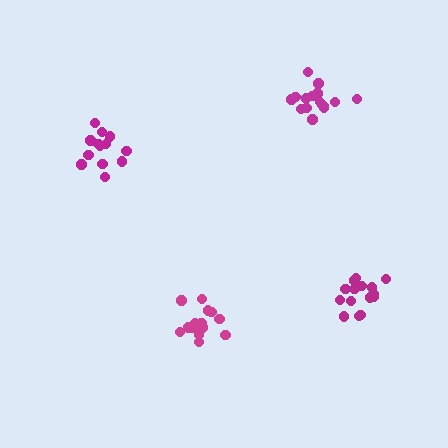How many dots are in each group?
Group 1: 16 dots, Group 2: 13 dots, Group 3: 15 dots, Group 4: 15 dots (59 total).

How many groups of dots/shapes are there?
There are 4 groups.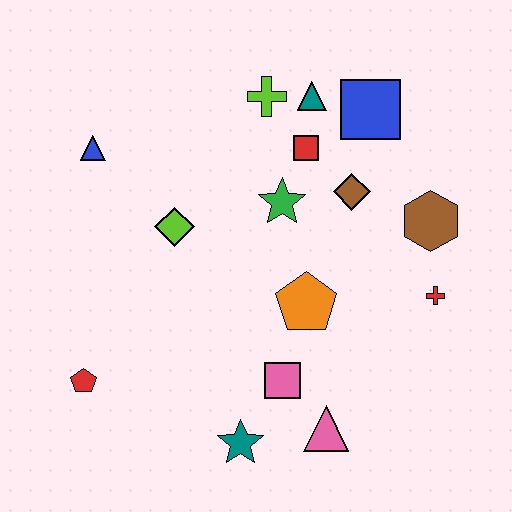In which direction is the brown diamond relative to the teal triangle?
The brown diamond is below the teal triangle.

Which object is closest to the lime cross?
The teal triangle is closest to the lime cross.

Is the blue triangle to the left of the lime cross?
Yes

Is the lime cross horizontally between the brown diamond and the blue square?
No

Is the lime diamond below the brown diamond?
Yes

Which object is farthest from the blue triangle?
The red cross is farthest from the blue triangle.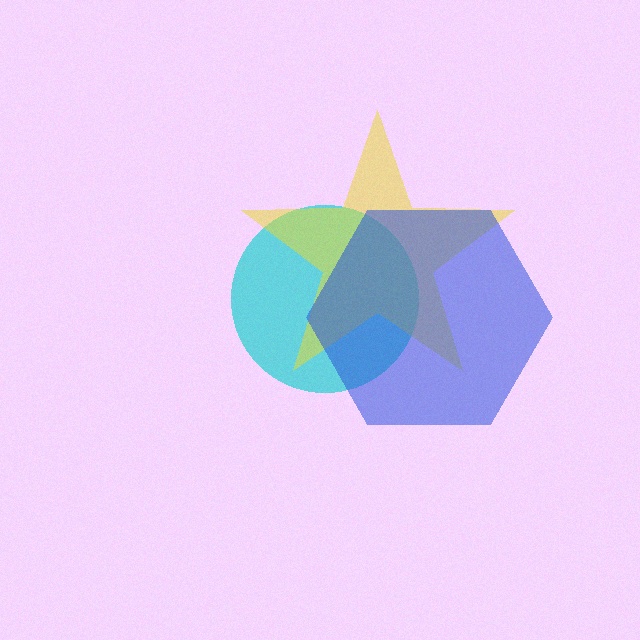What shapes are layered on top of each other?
The layered shapes are: a cyan circle, a yellow star, a blue hexagon.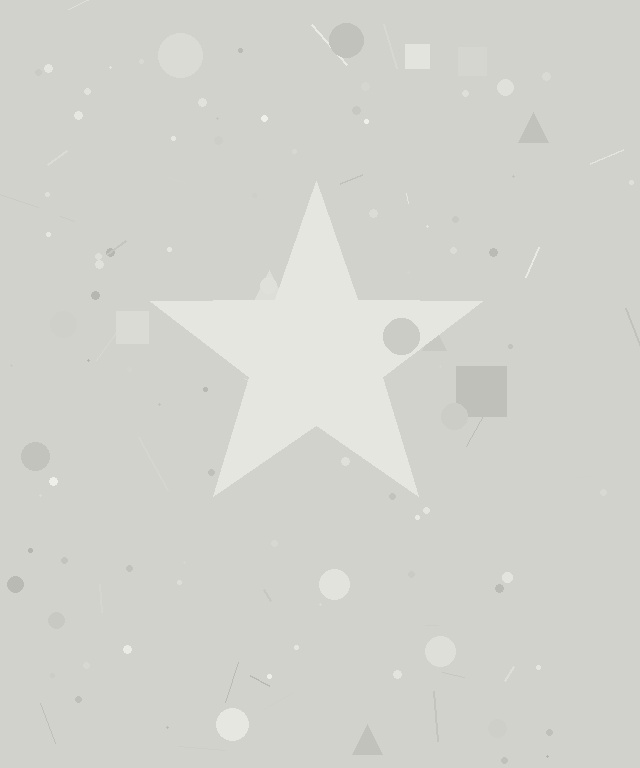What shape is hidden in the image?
A star is hidden in the image.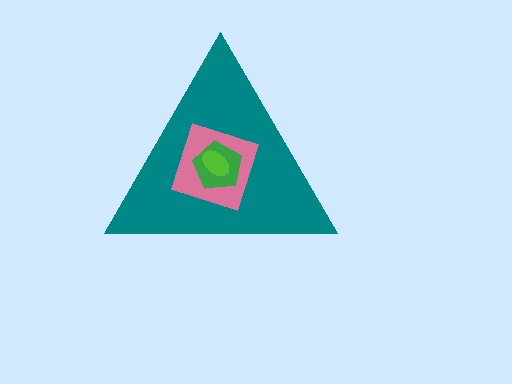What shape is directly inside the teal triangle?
The pink diamond.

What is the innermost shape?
The lime ellipse.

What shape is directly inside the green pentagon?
The lime ellipse.